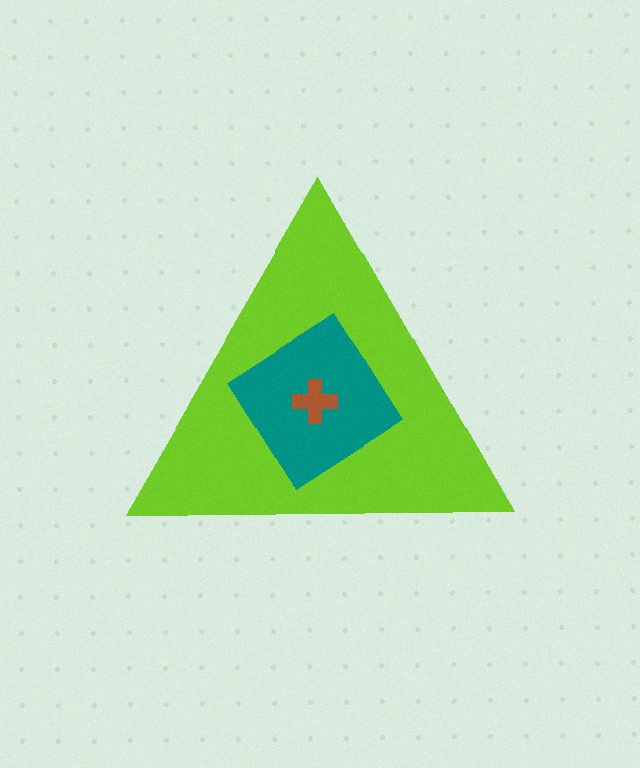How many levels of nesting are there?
3.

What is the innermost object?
The brown cross.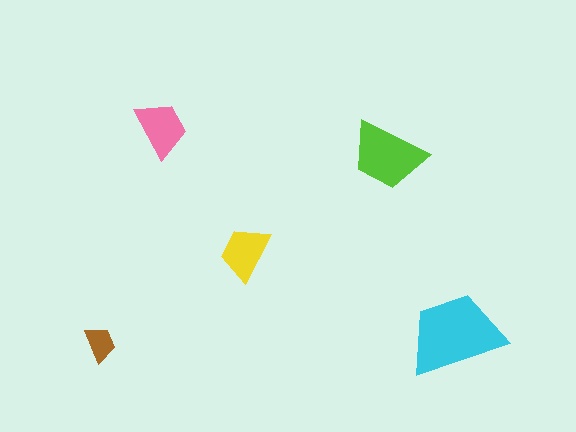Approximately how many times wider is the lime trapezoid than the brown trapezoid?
About 2 times wider.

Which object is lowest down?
The brown trapezoid is bottommost.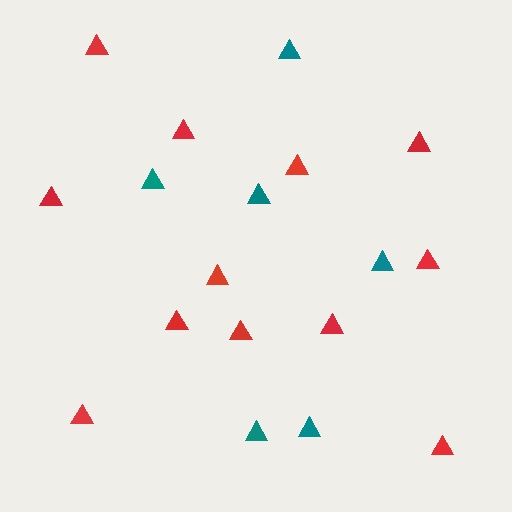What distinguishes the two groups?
There are 2 groups: one group of red triangles (12) and one group of teal triangles (6).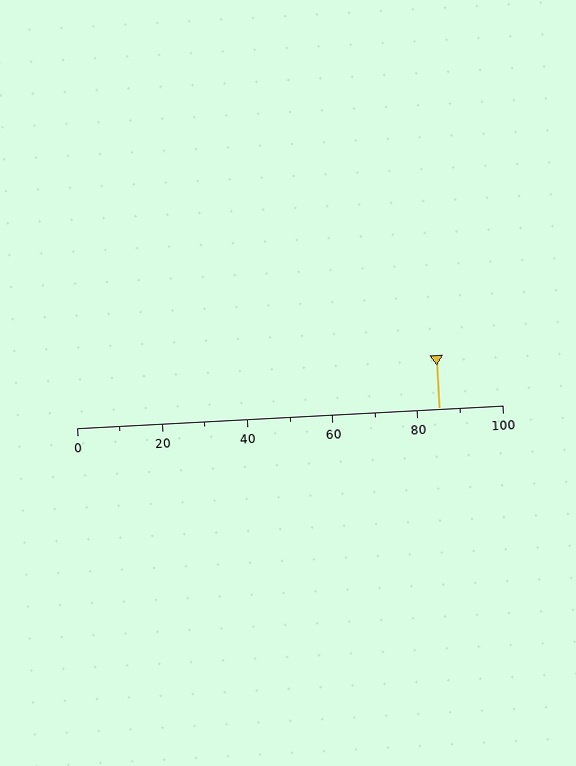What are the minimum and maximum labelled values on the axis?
The axis runs from 0 to 100.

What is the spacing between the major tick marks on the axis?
The major ticks are spaced 20 apart.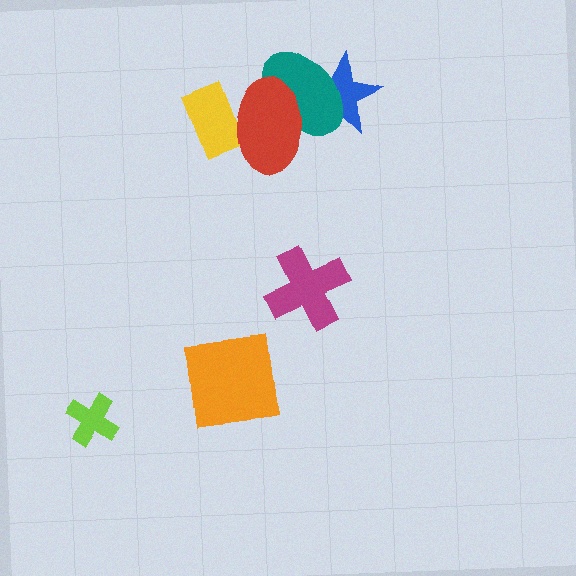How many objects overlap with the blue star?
2 objects overlap with the blue star.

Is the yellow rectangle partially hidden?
Yes, it is partially covered by another shape.